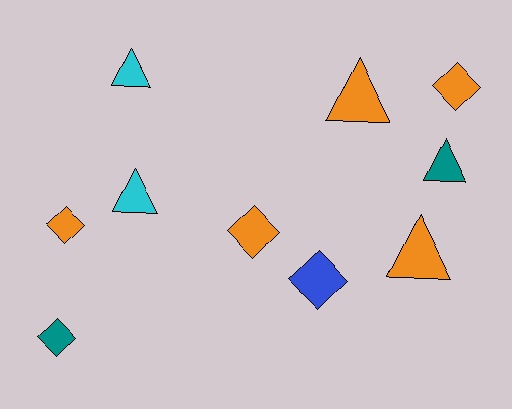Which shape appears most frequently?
Diamond, with 5 objects.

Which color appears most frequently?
Orange, with 5 objects.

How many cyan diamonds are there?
There are no cyan diamonds.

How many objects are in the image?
There are 10 objects.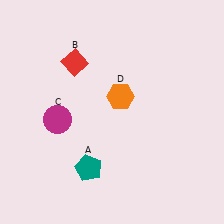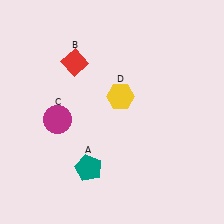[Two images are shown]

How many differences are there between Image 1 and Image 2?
There is 1 difference between the two images.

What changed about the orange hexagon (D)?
In Image 1, D is orange. In Image 2, it changed to yellow.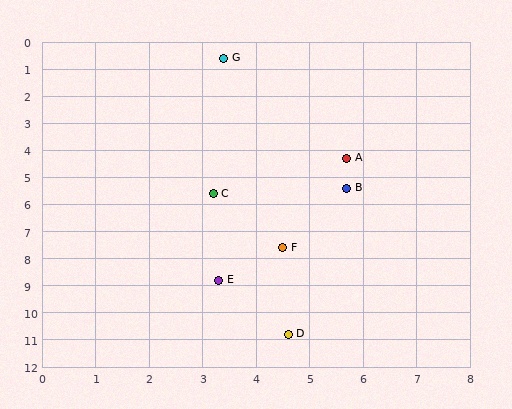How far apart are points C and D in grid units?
Points C and D are about 5.4 grid units apart.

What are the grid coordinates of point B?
Point B is at approximately (5.7, 5.4).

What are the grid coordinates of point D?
Point D is at approximately (4.6, 10.8).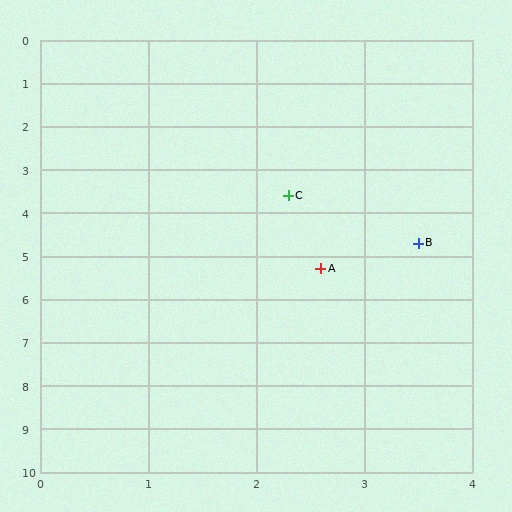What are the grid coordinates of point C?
Point C is at approximately (2.3, 3.6).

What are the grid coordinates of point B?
Point B is at approximately (3.5, 4.7).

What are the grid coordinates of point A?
Point A is at approximately (2.6, 5.3).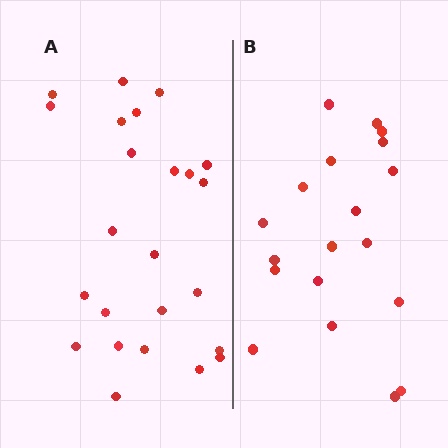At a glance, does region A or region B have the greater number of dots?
Region A (the left region) has more dots.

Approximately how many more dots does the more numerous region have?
Region A has about 5 more dots than region B.